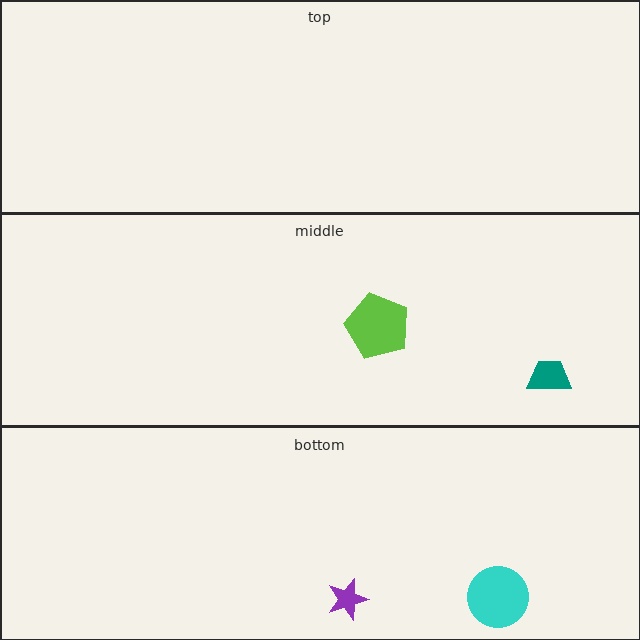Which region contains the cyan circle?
The bottom region.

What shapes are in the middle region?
The teal trapezoid, the lime pentagon.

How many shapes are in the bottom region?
2.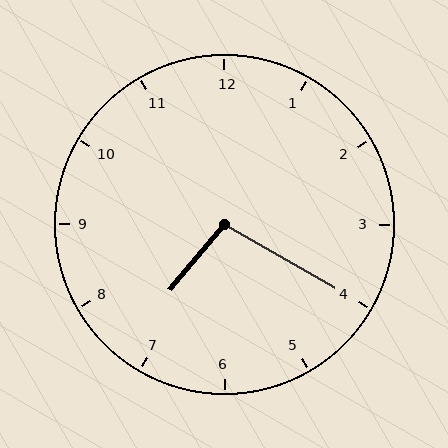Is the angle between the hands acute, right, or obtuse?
It is obtuse.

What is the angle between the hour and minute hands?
Approximately 100 degrees.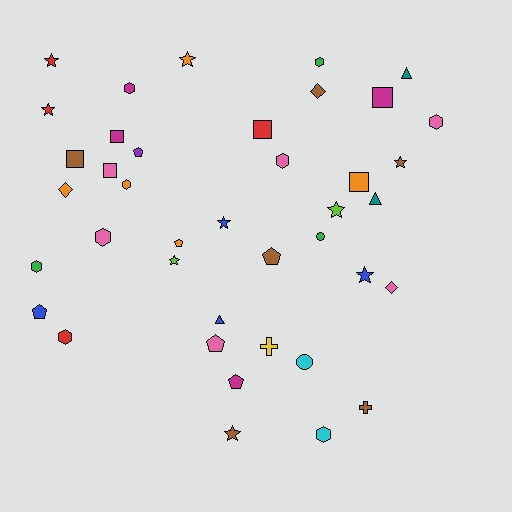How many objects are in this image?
There are 40 objects.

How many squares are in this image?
There are 6 squares.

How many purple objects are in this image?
There is 1 purple object.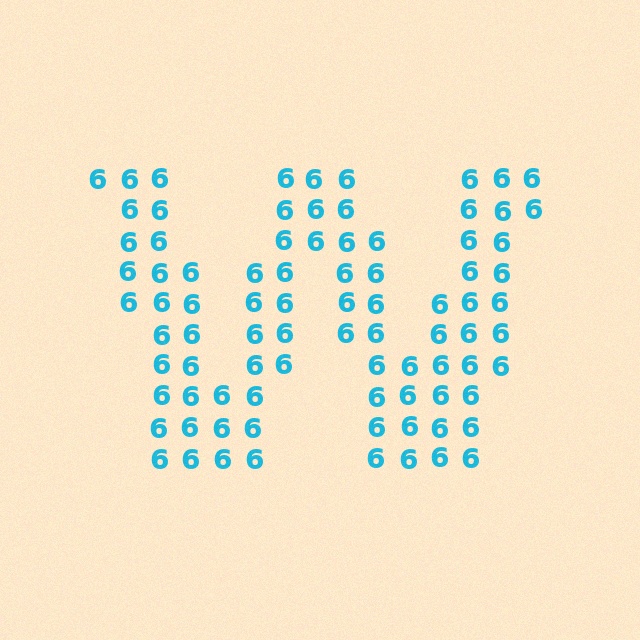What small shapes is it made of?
It is made of small digit 6's.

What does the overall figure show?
The overall figure shows the letter W.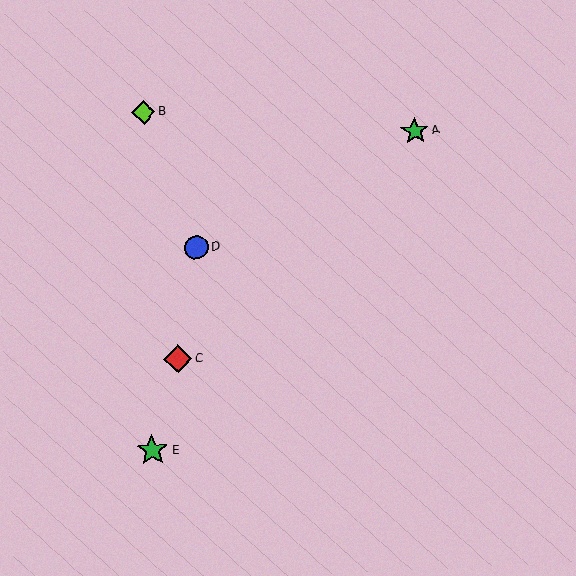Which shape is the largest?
The green star (labeled E) is the largest.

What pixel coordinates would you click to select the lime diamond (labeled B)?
Click at (143, 112) to select the lime diamond B.